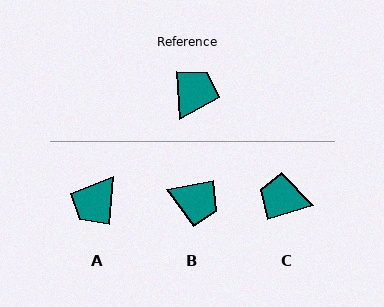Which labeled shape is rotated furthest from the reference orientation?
A, about 172 degrees away.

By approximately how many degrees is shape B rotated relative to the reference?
Approximately 82 degrees clockwise.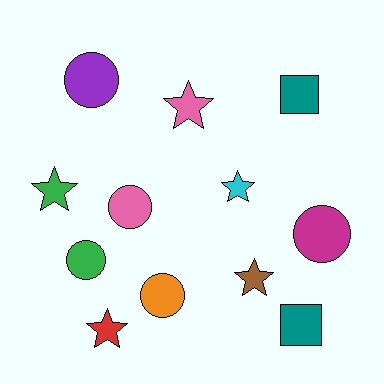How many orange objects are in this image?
There is 1 orange object.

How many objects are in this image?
There are 12 objects.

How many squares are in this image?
There are 2 squares.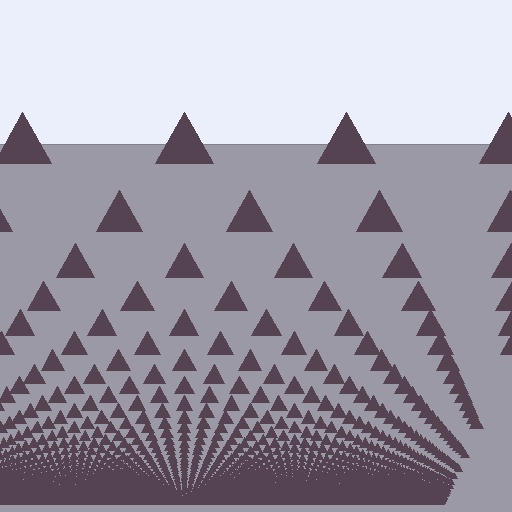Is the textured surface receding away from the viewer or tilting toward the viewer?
The surface appears to tilt toward the viewer. Texture elements get larger and sparser toward the top.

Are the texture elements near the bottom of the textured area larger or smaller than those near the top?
Smaller. The gradient is inverted — elements near the bottom are smaller and denser.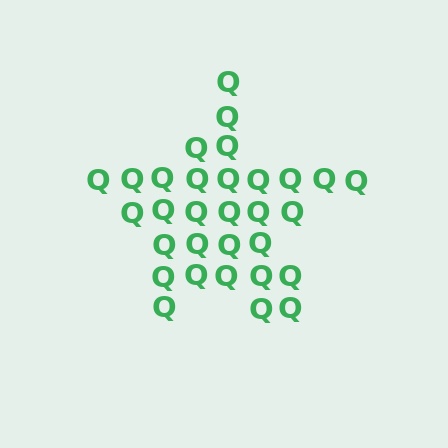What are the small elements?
The small elements are letter Q's.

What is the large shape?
The large shape is a star.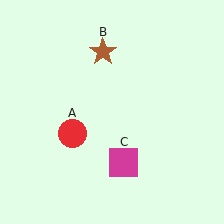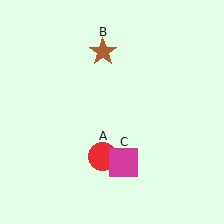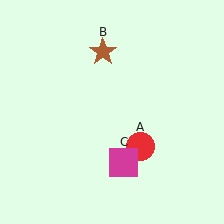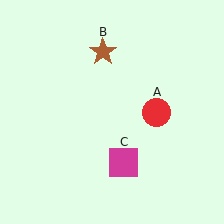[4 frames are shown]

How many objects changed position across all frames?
1 object changed position: red circle (object A).